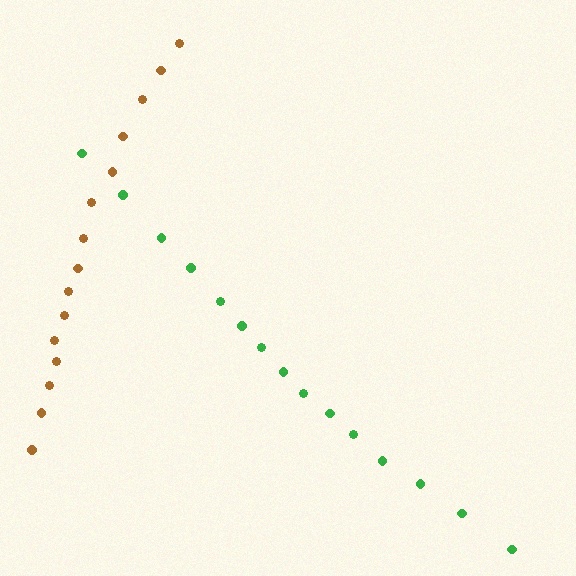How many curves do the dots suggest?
There are 2 distinct paths.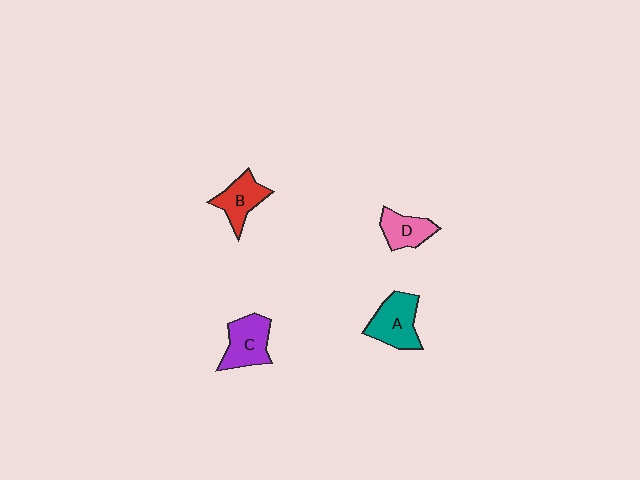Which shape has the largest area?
Shape A (teal).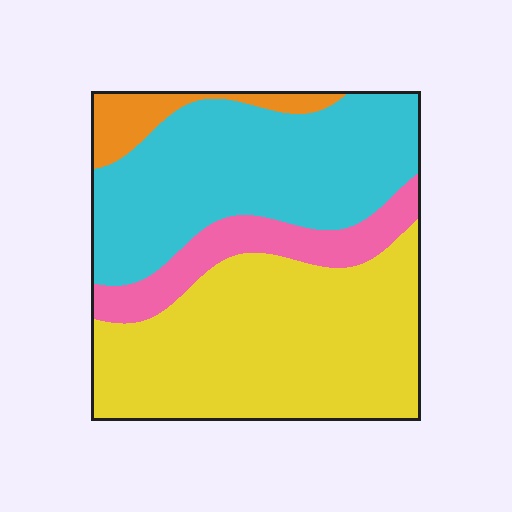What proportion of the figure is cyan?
Cyan takes up between a third and a half of the figure.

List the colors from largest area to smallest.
From largest to smallest: yellow, cyan, pink, orange.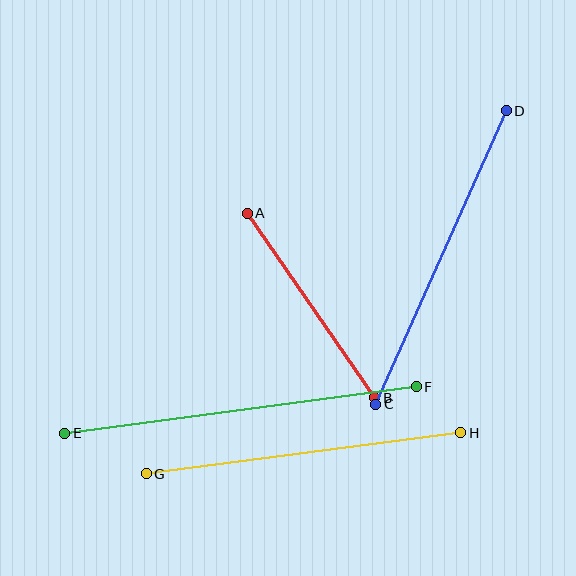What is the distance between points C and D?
The distance is approximately 321 pixels.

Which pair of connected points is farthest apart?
Points E and F are farthest apart.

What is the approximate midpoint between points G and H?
The midpoint is at approximately (303, 453) pixels.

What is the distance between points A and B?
The distance is approximately 224 pixels.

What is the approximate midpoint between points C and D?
The midpoint is at approximately (441, 258) pixels.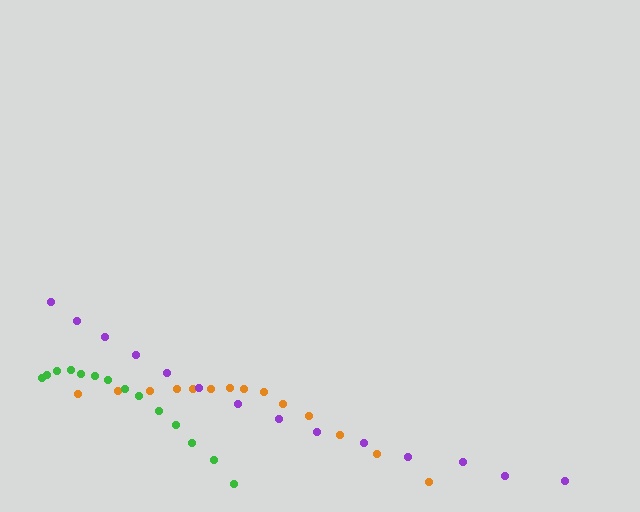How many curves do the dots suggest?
There are 3 distinct paths.